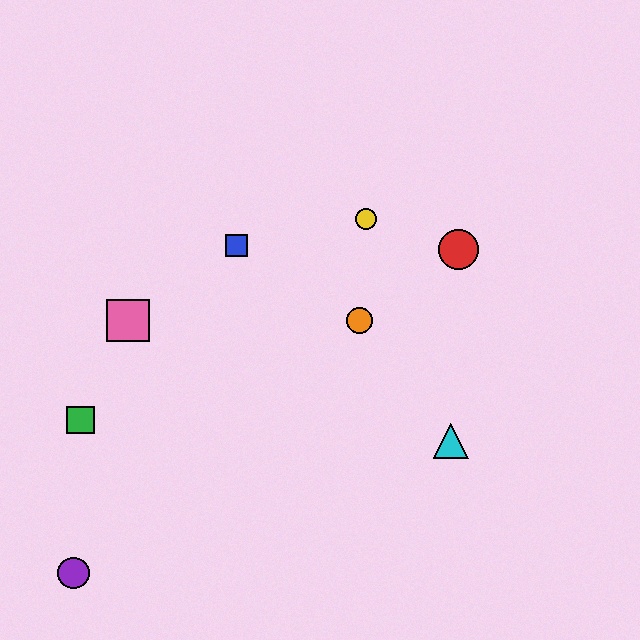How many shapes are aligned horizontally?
2 shapes (the orange circle, the pink square) are aligned horizontally.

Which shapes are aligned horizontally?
The orange circle, the pink square are aligned horizontally.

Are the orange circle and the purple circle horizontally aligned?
No, the orange circle is at y≈320 and the purple circle is at y≈573.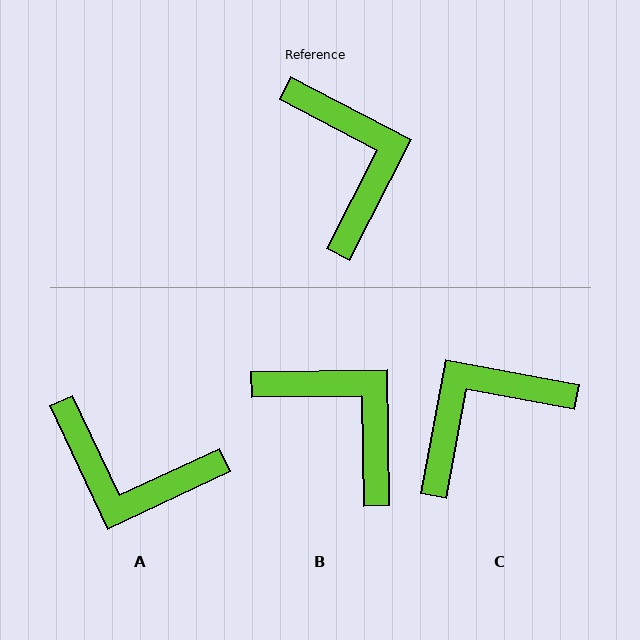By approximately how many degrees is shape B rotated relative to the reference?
Approximately 28 degrees counter-clockwise.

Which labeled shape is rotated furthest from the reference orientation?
A, about 127 degrees away.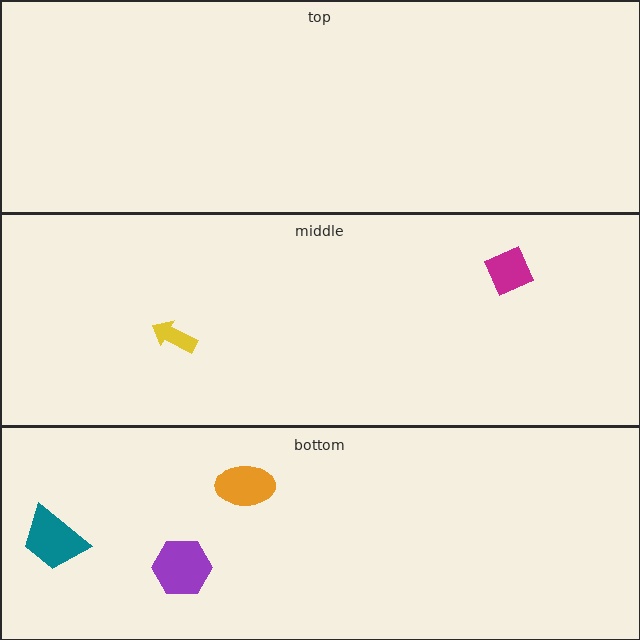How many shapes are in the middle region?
2.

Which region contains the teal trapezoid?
The bottom region.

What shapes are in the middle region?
The magenta diamond, the yellow arrow.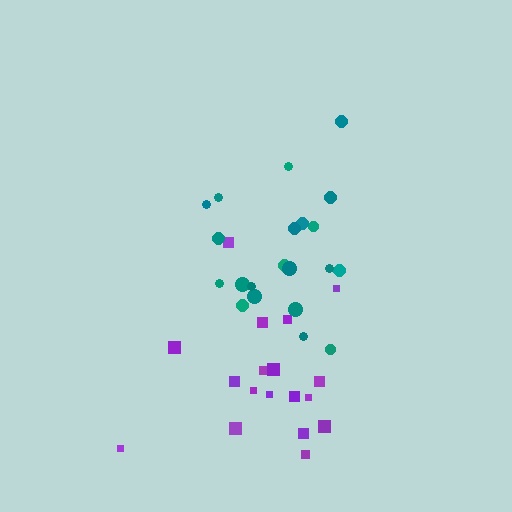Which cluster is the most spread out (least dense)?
Purple.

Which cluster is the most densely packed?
Teal.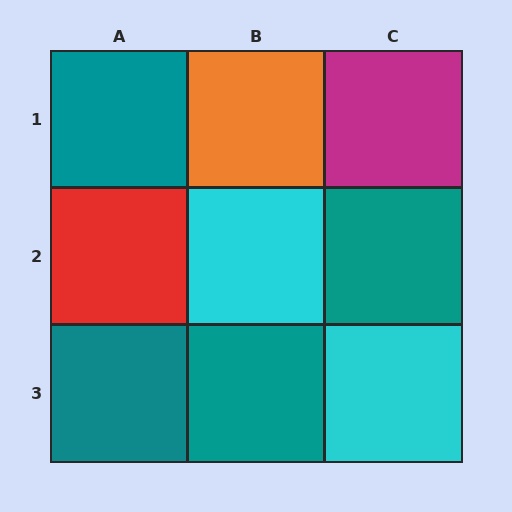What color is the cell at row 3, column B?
Teal.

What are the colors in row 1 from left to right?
Teal, orange, magenta.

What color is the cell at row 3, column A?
Teal.